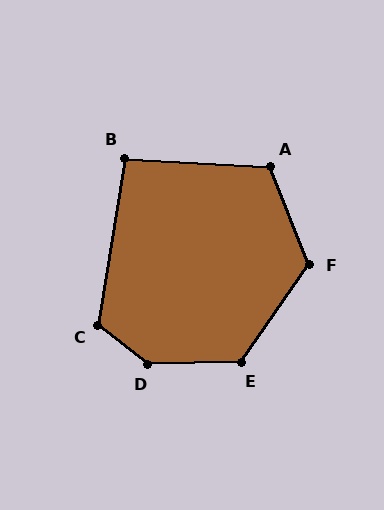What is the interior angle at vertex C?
Approximately 119 degrees (obtuse).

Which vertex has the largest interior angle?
D, at approximately 141 degrees.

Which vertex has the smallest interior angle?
B, at approximately 96 degrees.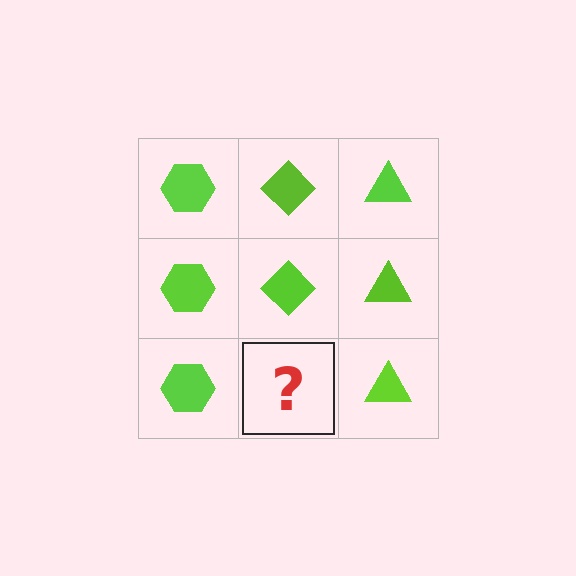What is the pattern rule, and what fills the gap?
The rule is that each column has a consistent shape. The gap should be filled with a lime diamond.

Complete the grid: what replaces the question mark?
The question mark should be replaced with a lime diamond.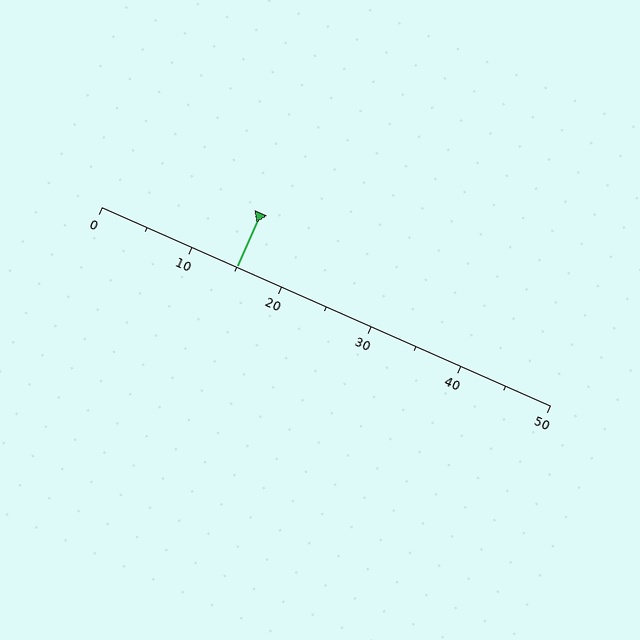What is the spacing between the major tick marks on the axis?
The major ticks are spaced 10 apart.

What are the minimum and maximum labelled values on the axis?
The axis runs from 0 to 50.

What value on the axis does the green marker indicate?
The marker indicates approximately 15.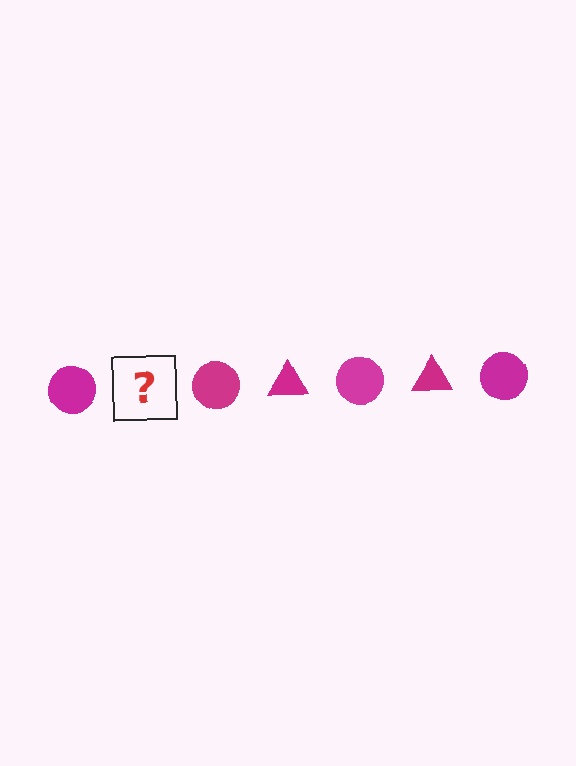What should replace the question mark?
The question mark should be replaced with a magenta triangle.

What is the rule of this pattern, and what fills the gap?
The rule is that the pattern cycles through circle, triangle shapes in magenta. The gap should be filled with a magenta triangle.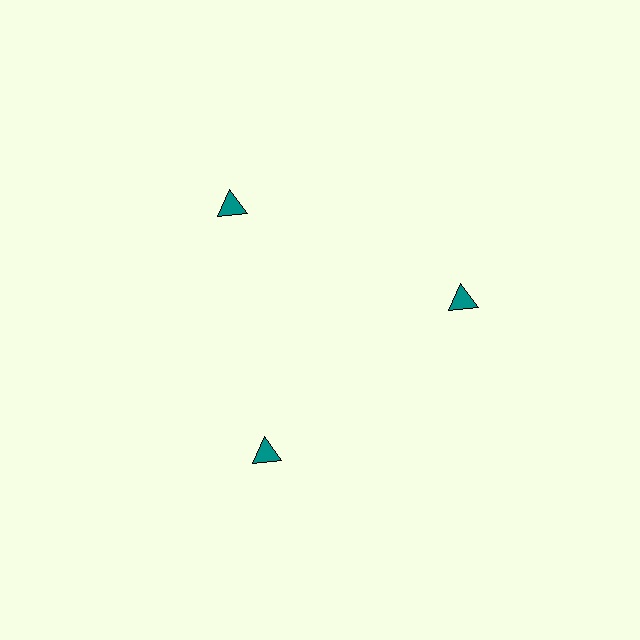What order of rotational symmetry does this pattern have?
This pattern has 3-fold rotational symmetry.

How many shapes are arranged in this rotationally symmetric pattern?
There are 3 shapes, arranged in 3 groups of 1.